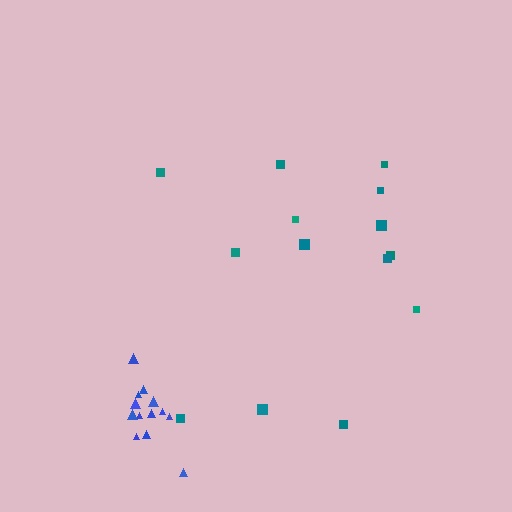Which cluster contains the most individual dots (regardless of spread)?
Teal (14).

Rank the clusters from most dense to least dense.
blue, teal.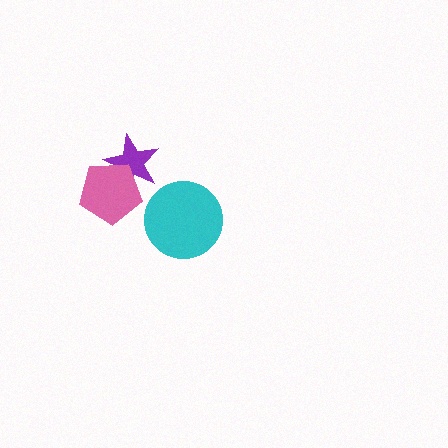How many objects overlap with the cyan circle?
0 objects overlap with the cyan circle.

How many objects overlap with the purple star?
1 object overlaps with the purple star.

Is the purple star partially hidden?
Yes, it is partially covered by another shape.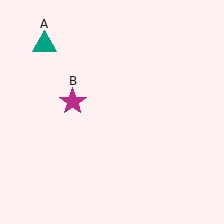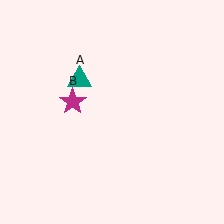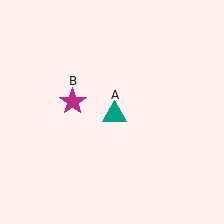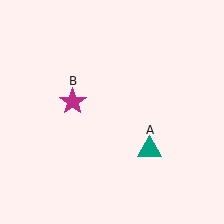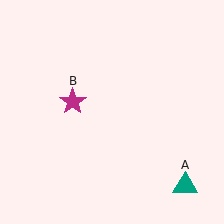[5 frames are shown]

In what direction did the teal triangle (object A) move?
The teal triangle (object A) moved down and to the right.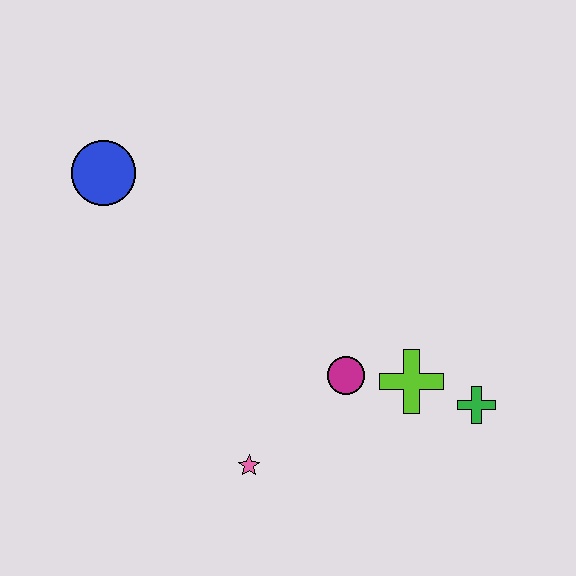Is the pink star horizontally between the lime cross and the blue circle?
Yes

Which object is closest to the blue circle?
The magenta circle is closest to the blue circle.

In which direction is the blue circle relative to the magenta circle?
The blue circle is to the left of the magenta circle.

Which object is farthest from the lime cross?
The blue circle is farthest from the lime cross.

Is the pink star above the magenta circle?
No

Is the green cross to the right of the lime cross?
Yes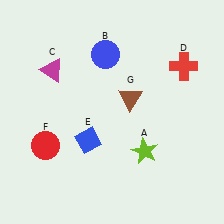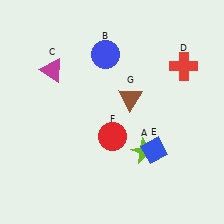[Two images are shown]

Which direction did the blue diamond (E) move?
The blue diamond (E) moved right.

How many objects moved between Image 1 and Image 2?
2 objects moved between the two images.